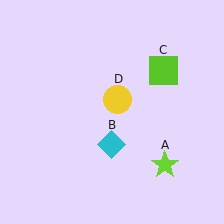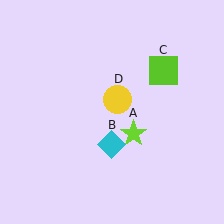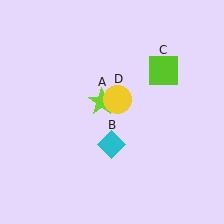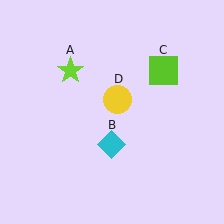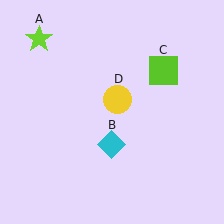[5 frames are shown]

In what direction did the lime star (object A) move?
The lime star (object A) moved up and to the left.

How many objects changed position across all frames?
1 object changed position: lime star (object A).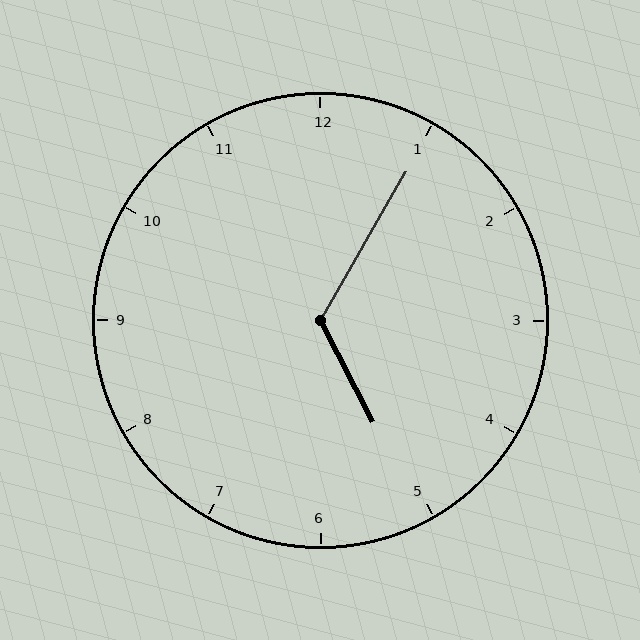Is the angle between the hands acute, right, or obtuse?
It is obtuse.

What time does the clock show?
5:05.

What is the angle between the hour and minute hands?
Approximately 122 degrees.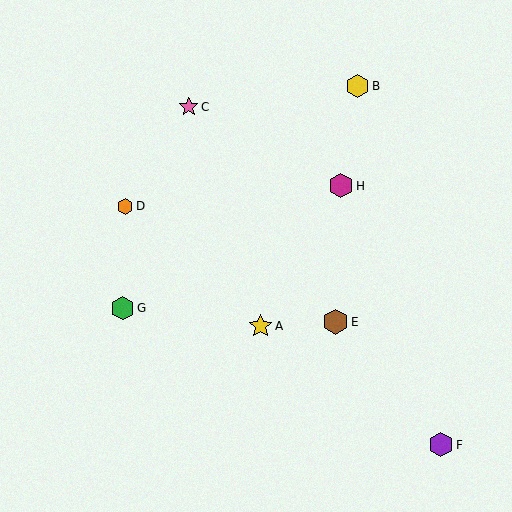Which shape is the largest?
The brown hexagon (labeled E) is the largest.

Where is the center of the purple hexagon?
The center of the purple hexagon is at (441, 445).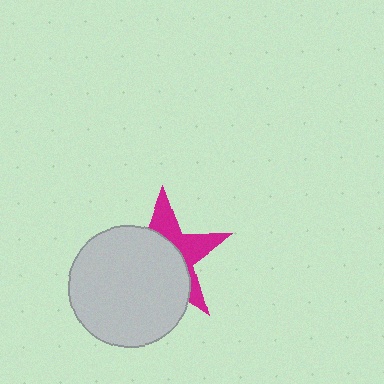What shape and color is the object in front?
The object in front is a light gray circle.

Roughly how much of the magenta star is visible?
A small part of it is visible (roughly 39%).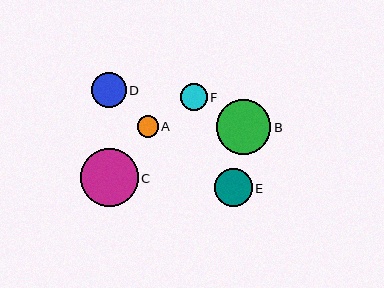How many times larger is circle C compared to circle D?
Circle C is approximately 1.7 times the size of circle D.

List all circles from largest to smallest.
From largest to smallest: C, B, E, D, F, A.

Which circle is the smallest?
Circle A is the smallest with a size of approximately 21 pixels.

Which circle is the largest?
Circle C is the largest with a size of approximately 58 pixels.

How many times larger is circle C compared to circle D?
Circle C is approximately 1.7 times the size of circle D.